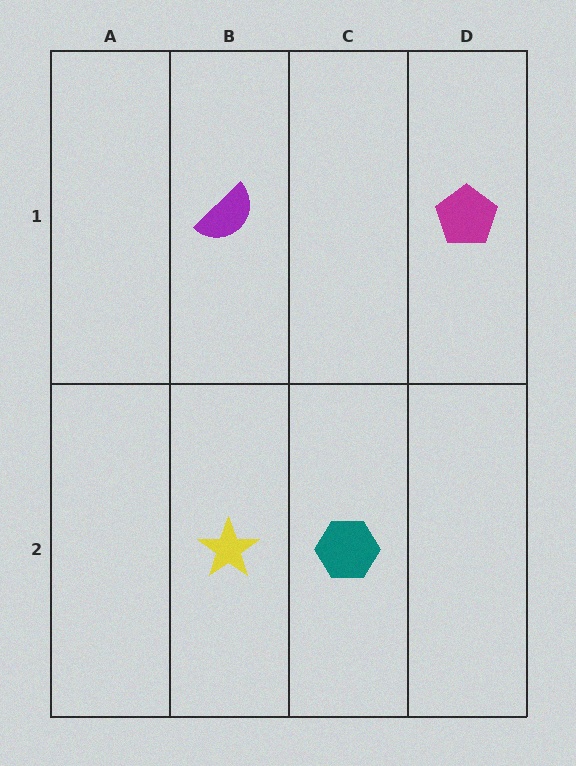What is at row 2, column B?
A yellow star.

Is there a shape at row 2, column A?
No, that cell is empty.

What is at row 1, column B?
A purple semicircle.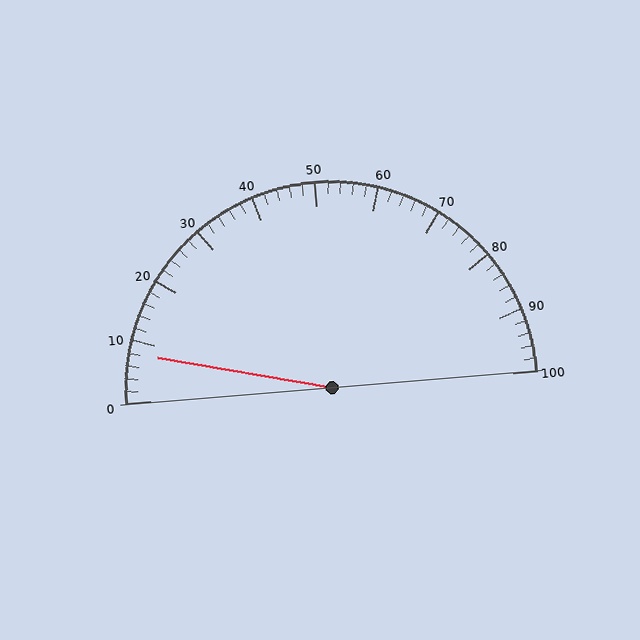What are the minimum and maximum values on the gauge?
The gauge ranges from 0 to 100.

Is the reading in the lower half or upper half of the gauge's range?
The reading is in the lower half of the range (0 to 100).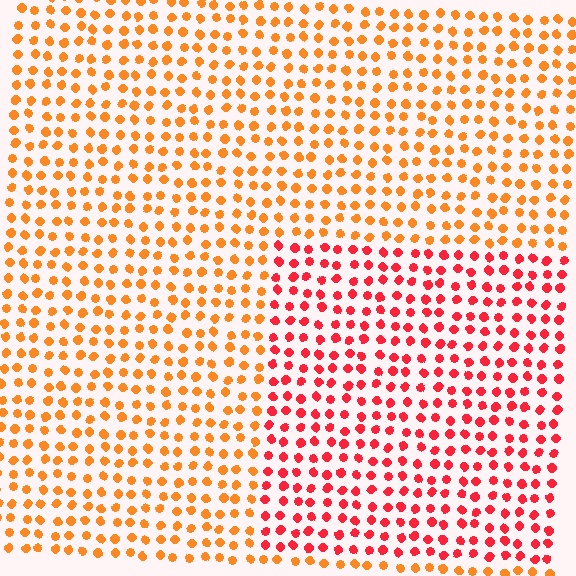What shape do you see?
I see a rectangle.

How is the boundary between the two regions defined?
The boundary is defined purely by a slight shift in hue (about 35 degrees). Spacing, size, and orientation are identical on both sides.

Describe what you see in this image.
The image is filled with small orange elements in a uniform arrangement. A rectangle-shaped region is visible where the elements are tinted to a slightly different hue, forming a subtle color boundary.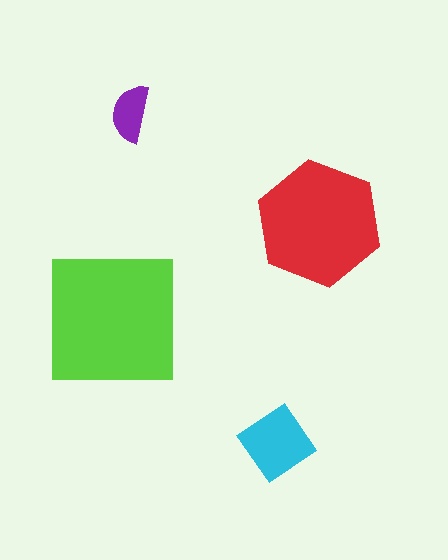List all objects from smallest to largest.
The purple semicircle, the cyan diamond, the red hexagon, the lime square.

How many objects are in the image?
There are 4 objects in the image.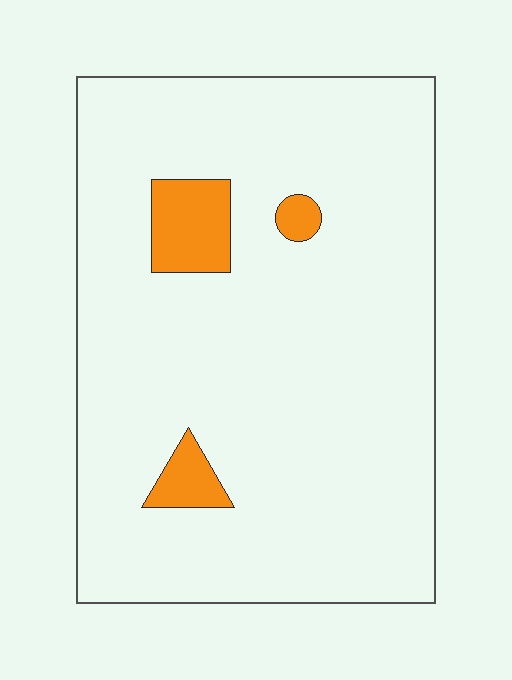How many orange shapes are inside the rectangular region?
3.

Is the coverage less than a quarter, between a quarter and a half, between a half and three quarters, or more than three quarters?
Less than a quarter.